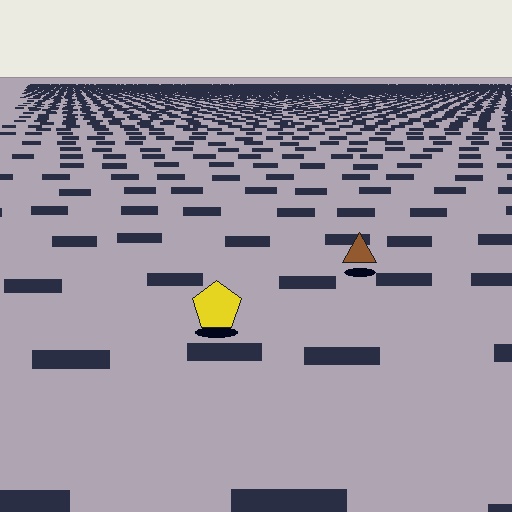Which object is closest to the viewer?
The yellow pentagon is closest. The texture marks near it are larger and more spread out.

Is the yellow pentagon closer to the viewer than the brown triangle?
Yes. The yellow pentagon is closer — you can tell from the texture gradient: the ground texture is coarser near it.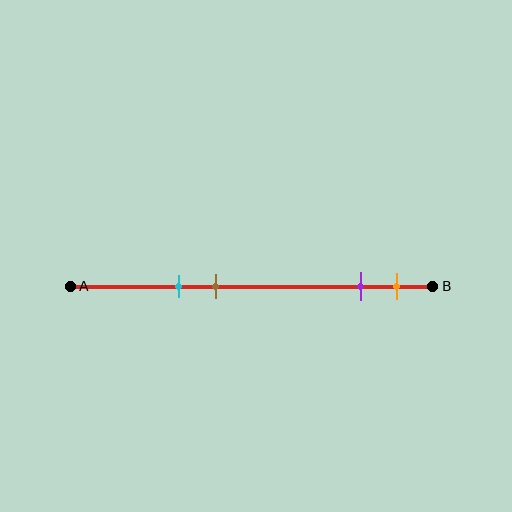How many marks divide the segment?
There are 4 marks dividing the segment.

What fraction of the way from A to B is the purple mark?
The purple mark is approximately 80% (0.8) of the way from A to B.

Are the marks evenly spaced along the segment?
No, the marks are not evenly spaced.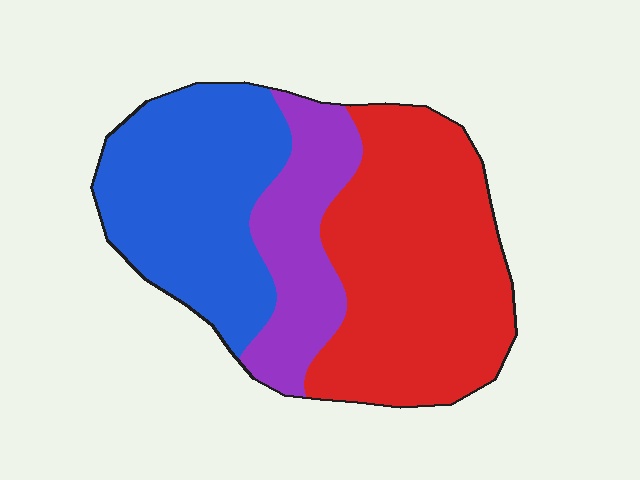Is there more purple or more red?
Red.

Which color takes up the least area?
Purple, at roughly 20%.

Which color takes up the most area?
Red, at roughly 45%.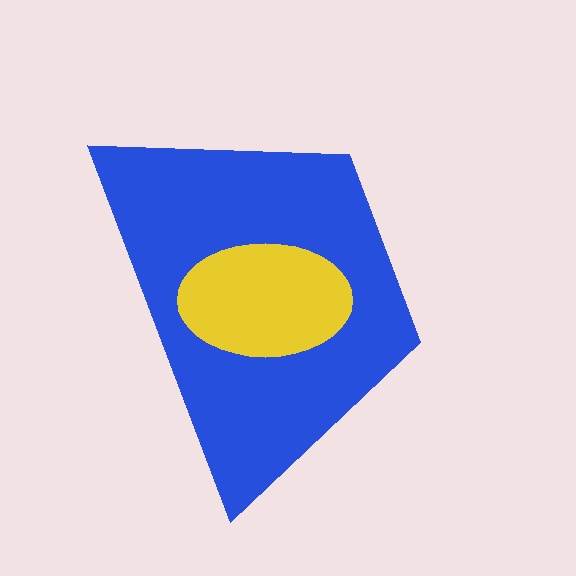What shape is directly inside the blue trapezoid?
The yellow ellipse.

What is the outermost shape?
The blue trapezoid.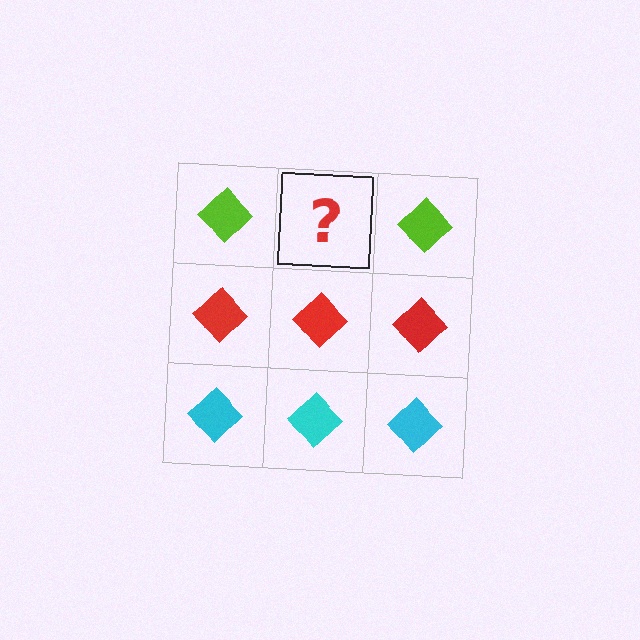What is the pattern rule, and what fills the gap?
The rule is that each row has a consistent color. The gap should be filled with a lime diamond.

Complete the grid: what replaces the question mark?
The question mark should be replaced with a lime diamond.